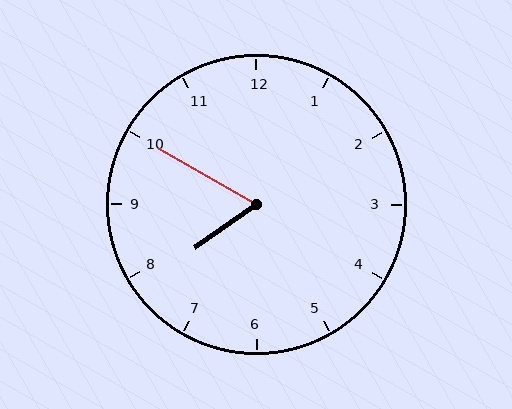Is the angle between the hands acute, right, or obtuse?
It is acute.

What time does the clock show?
7:50.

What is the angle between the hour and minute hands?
Approximately 65 degrees.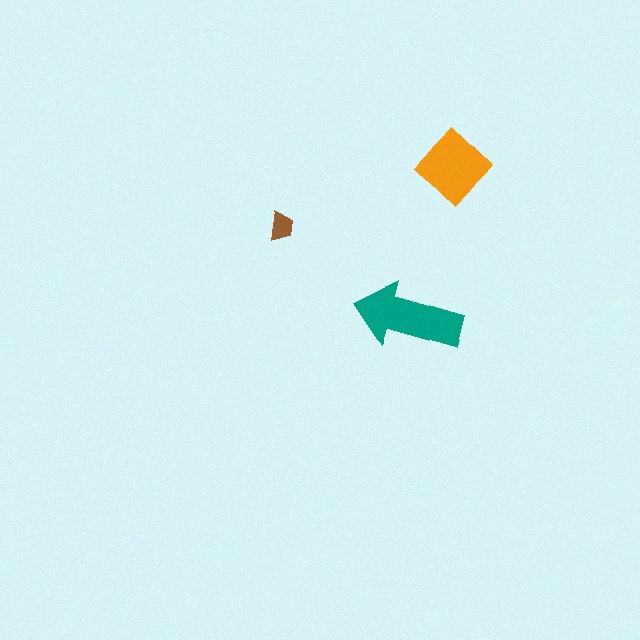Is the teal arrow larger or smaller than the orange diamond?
Larger.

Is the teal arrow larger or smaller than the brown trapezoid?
Larger.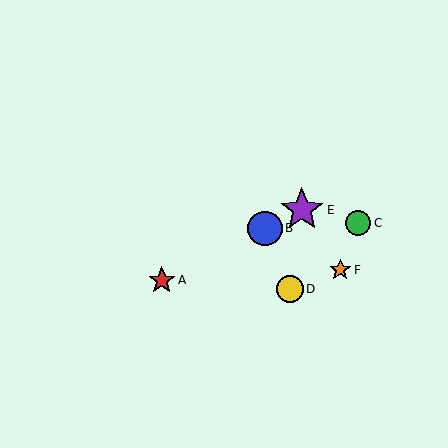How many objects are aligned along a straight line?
3 objects (A, B, E) are aligned along a straight line.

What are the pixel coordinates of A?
Object A is at (162, 280).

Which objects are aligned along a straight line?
Objects A, B, E are aligned along a straight line.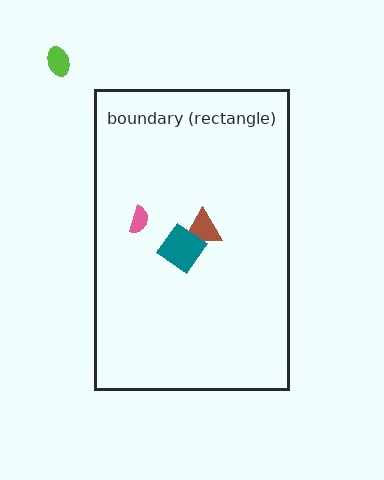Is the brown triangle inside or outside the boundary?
Inside.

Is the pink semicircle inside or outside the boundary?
Inside.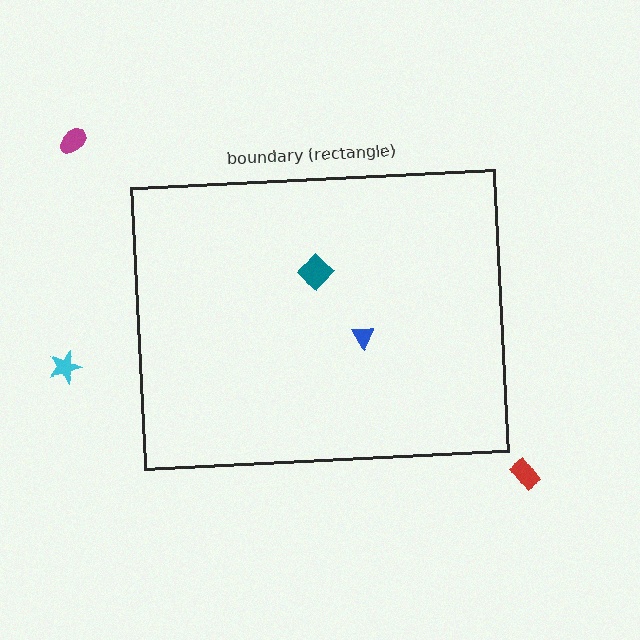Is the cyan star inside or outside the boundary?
Outside.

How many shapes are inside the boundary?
2 inside, 3 outside.